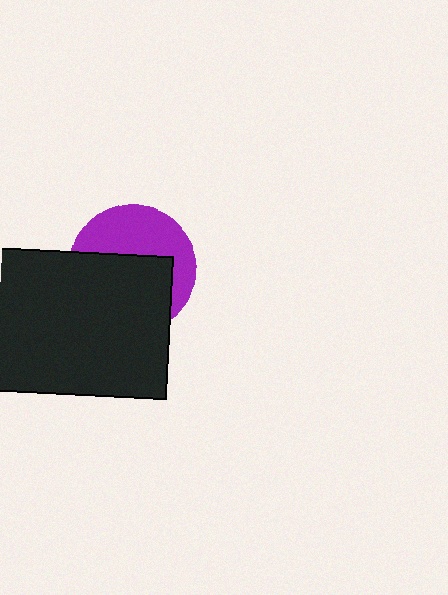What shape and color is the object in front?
The object in front is a black rectangle.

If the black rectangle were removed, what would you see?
You would see the complete purple circle.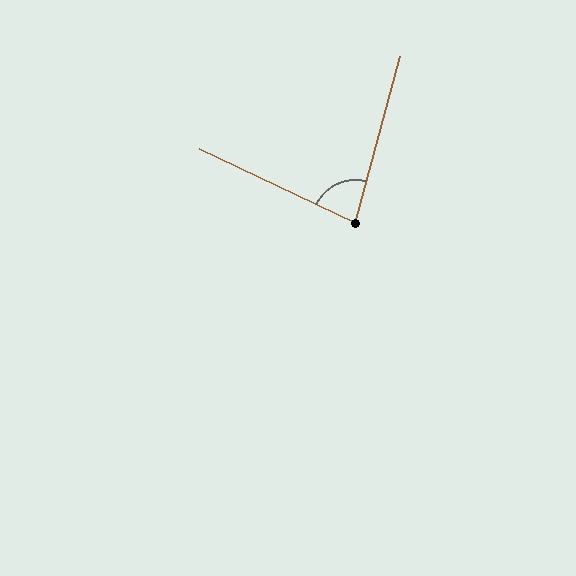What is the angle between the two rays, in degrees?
Approximately 80 degrees.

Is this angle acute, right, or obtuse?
It is acute.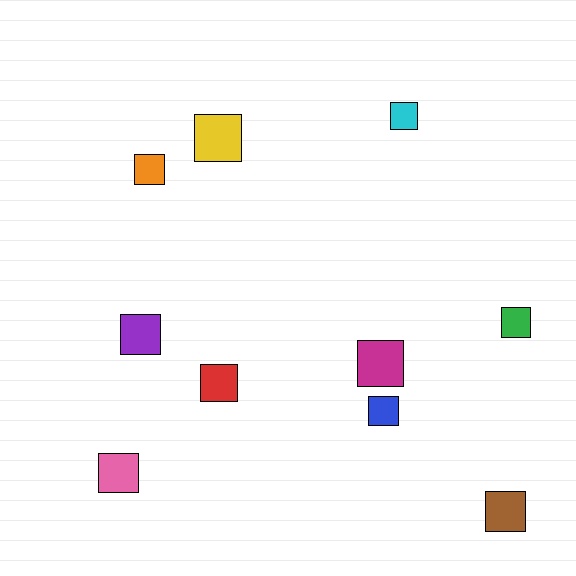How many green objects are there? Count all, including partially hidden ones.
There is 1 green object.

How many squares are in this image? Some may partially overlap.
There are 10 squares.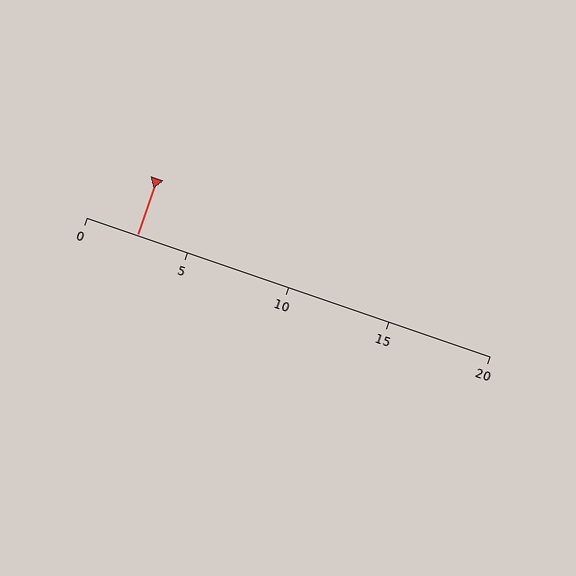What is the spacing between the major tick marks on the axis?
The major ticks are spaced 5 apart.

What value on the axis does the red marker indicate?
The marker indicates approximately 2.5.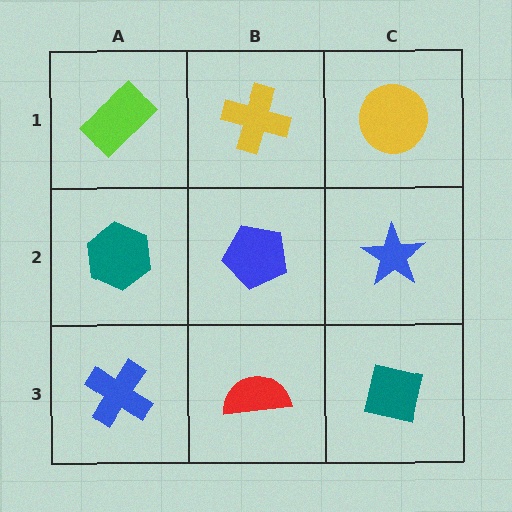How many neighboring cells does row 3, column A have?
2.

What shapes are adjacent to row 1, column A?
A teal hexagon (row 2, column A), a yellow cross (row 1, column B).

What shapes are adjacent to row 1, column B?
A blue pentagon (row 2, column B), a lime rectangle (row 1, column A), a yellow circle (row 1, column C).